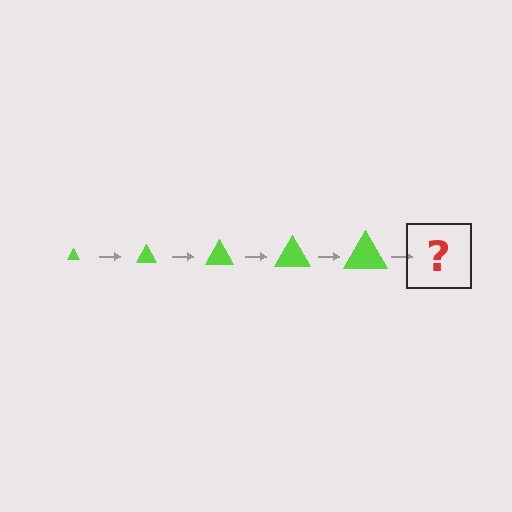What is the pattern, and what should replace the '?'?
The pattern is that the triangle gets progressively larger each step. The '?' should be a lime triangle, larger than the previous one.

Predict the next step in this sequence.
The next step is a lime triangle, larger than the previous one.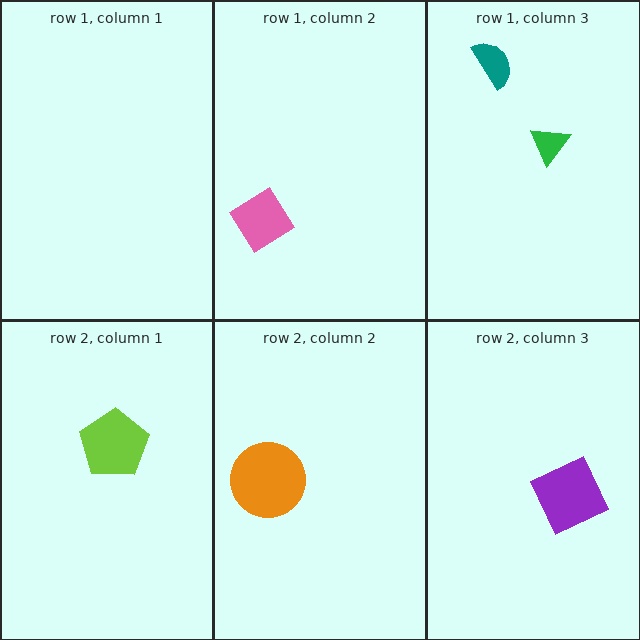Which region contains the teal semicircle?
The row 1, column 3 region.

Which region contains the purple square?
The row 2, column 3 region.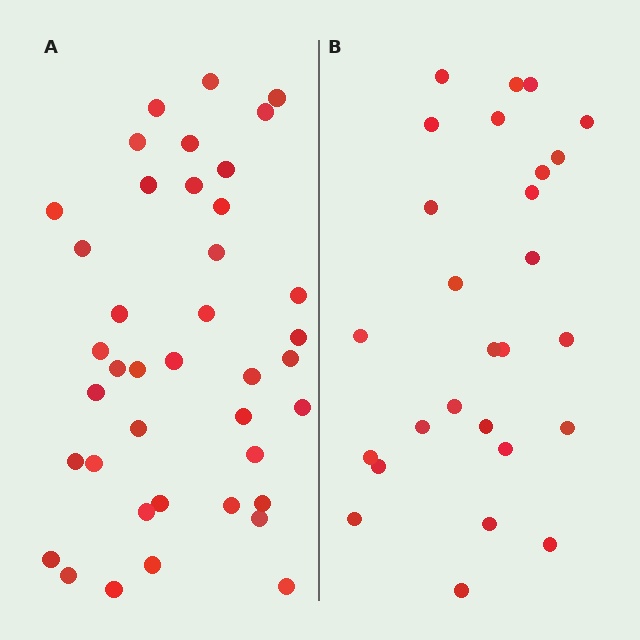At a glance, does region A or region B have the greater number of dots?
Region A (the left region) has more dots.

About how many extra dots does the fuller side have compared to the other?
Region A has approximately 15 more dots than region B.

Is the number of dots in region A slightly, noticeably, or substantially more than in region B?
Region A has substantially more. The ratio is roughly 1.5 to 1.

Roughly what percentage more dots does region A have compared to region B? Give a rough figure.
About 50% more.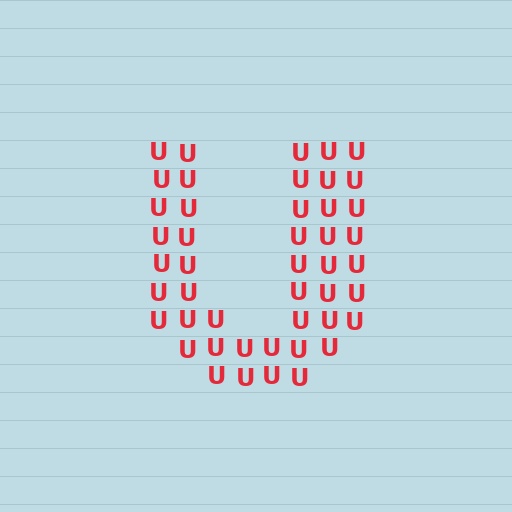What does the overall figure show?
The overall figure shows the letter U.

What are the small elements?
The small elements are letter U's.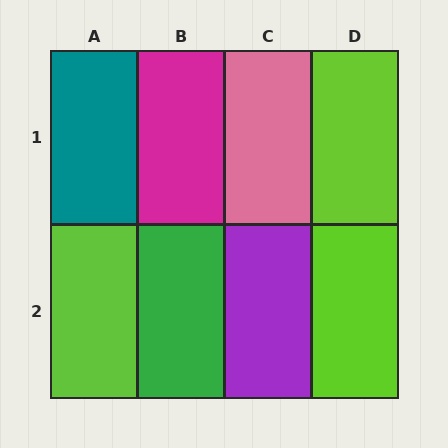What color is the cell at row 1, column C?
Pink.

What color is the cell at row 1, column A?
Teal.